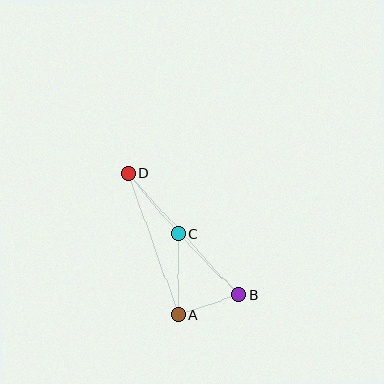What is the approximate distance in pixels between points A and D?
The distance between A and D is approximately 151 pixels.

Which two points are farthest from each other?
Points B and D are farthest from each other.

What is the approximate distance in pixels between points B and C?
The distance between B and C is approximately 86 pixels.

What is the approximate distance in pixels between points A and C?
The distance between A and C is approximately 81 pixels.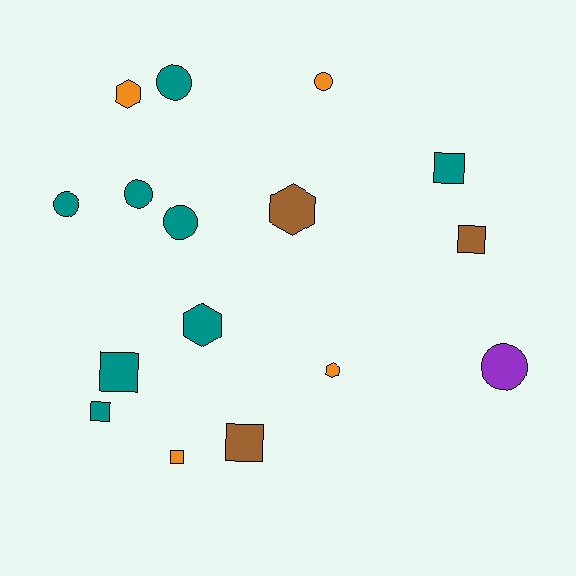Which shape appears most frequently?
Circle, with 6 objects.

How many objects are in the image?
There are 16 objects.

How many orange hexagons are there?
There are 2 orange hexagons.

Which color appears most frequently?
Teal, with 8 objects.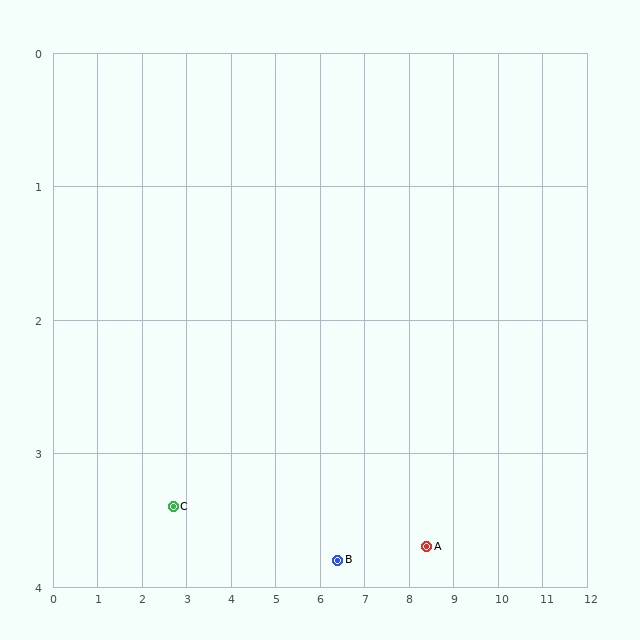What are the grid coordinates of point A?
Point A is at approximately (8.4, 3.7).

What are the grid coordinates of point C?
Point C is at approximately (2.7, 3.4).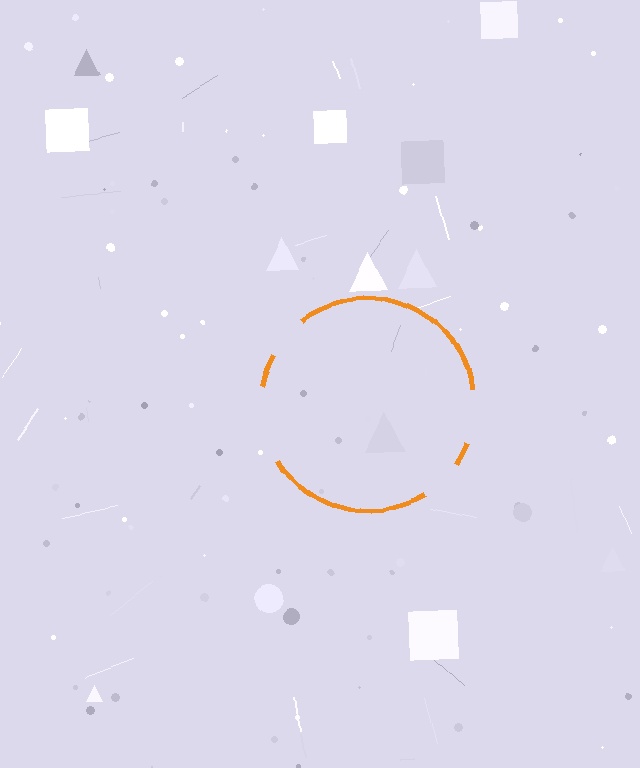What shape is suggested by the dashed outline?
The dashed outline suggests a circle.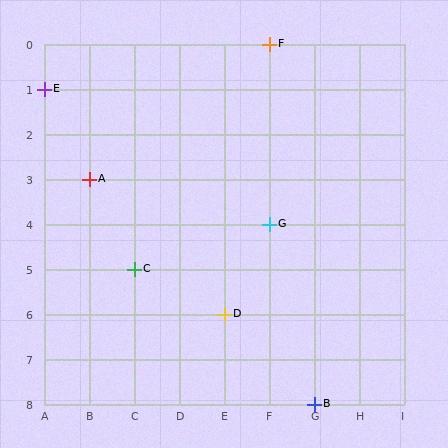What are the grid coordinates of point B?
Point B is at grid coordinates (G, 8).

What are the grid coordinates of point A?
Point A is at grid coordinates (B, 3).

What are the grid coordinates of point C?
Point C is at grid coordinates (C, 5).